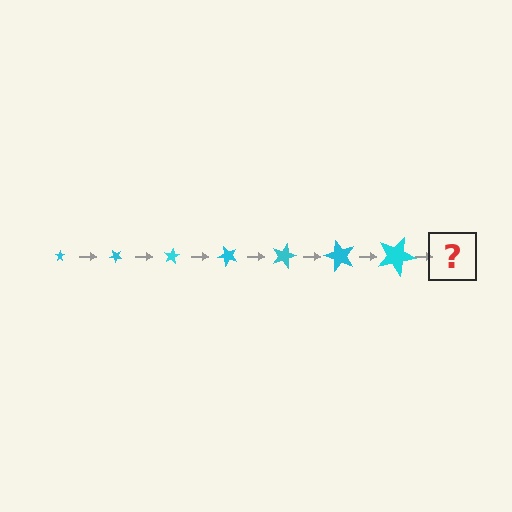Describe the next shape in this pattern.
It should be a star, larger than the previous one and rotated 280 degrees from the start.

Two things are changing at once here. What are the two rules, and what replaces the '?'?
The two rules are that the star grows larger each step and it rotates 40 degrees each step. The '?' should be a star, larger than the previous one and rotated 280 degrees from the start.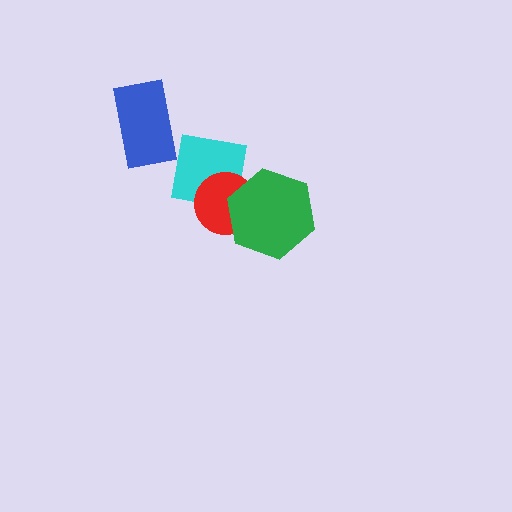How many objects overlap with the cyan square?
1 object overlaps with the cyan square.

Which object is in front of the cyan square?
The red circle is in front of the cyan square.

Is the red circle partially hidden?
Yes, it is partially covered by another shape.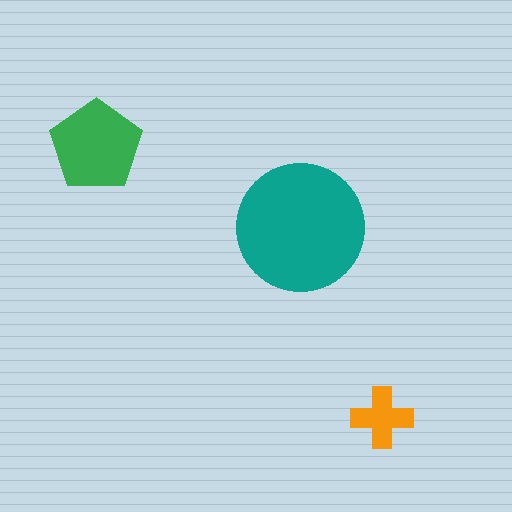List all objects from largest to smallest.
The teal circle, the green pentagon, the orange cross.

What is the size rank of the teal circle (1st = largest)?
1st.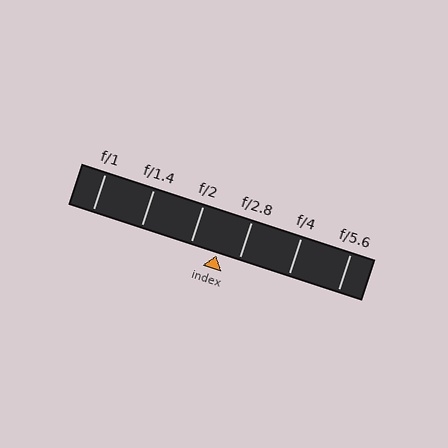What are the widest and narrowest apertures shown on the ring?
The widest aperture shown is f/1 and the narrowest is f/5.6.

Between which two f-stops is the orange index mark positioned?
The index mark is between f/2 and f/2.8.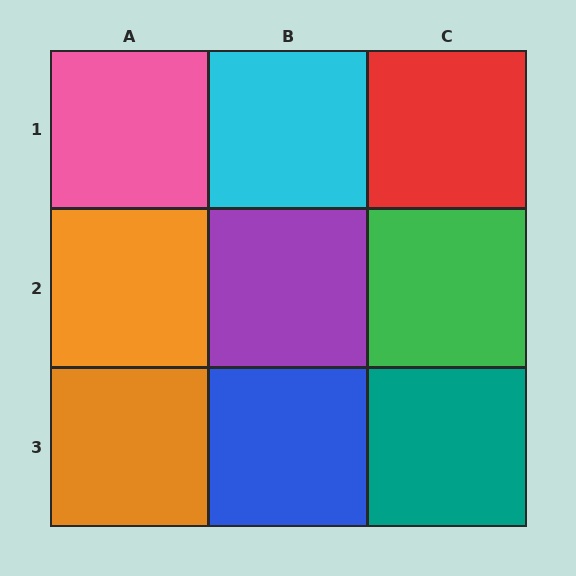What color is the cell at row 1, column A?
Pink.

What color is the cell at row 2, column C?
Green.